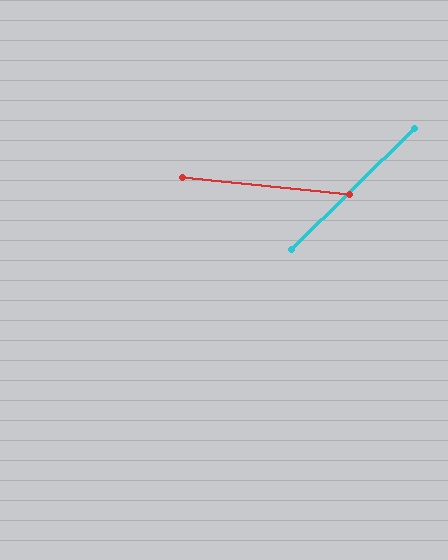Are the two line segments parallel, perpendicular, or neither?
Neither parallel nor perpendicular — they differ by about 50°.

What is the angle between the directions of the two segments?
Approximately 50 degrees.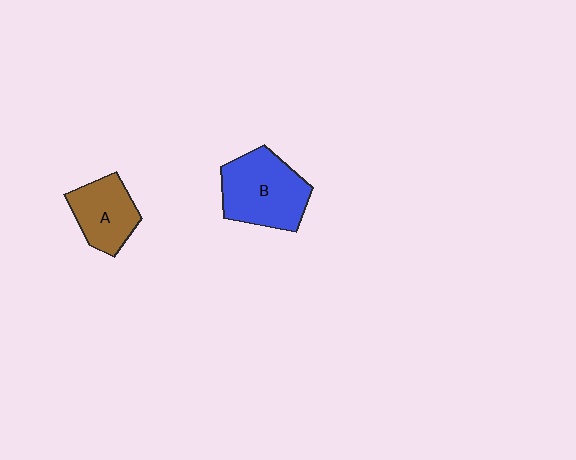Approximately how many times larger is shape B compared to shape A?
Approximately 1.4 times.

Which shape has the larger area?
Shape B (blue).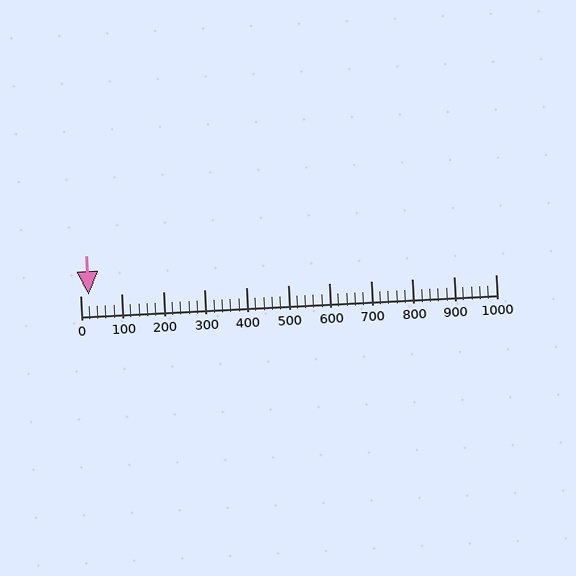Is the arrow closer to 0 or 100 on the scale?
The arrow is closer to 0.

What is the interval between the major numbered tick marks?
The major tick marks are spaced 100 units apart.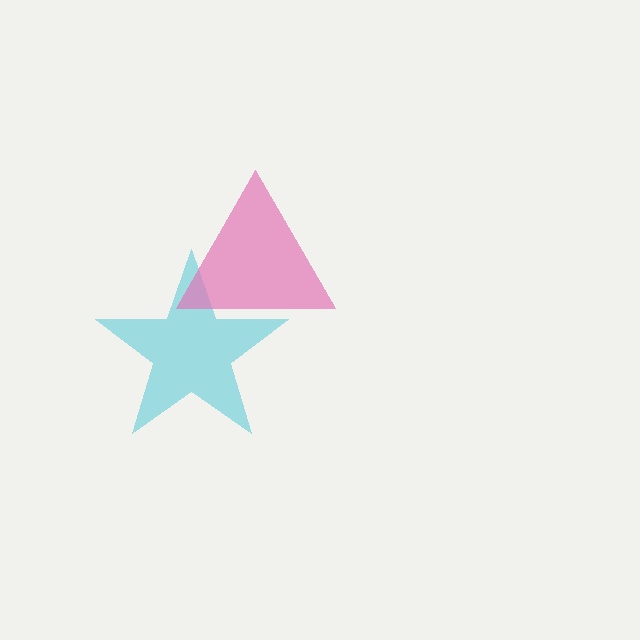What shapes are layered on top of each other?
The layered shapes are: a cyan star, a pink triangle.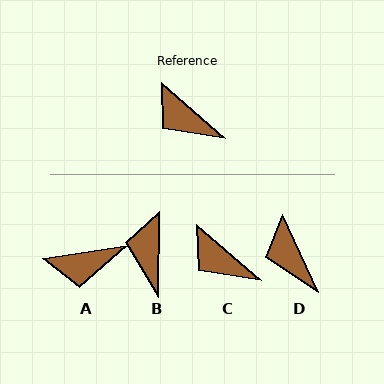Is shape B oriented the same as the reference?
No, it is off by about 49 degrees.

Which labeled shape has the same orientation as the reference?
C.